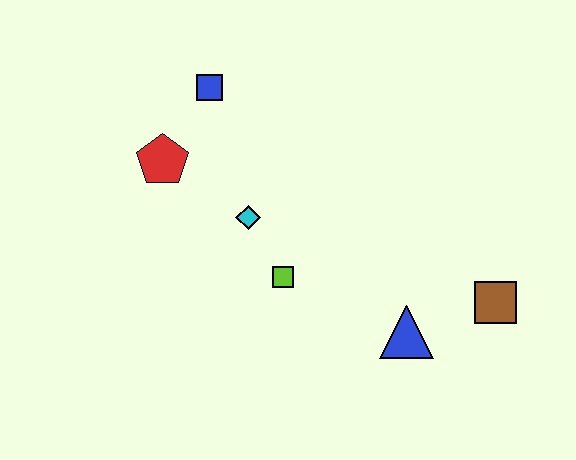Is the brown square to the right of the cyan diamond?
Yes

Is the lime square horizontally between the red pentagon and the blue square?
No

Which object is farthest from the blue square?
The brown square is farthest from the blue square.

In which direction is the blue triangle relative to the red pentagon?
The blue triangle is to the right of the red pentagon.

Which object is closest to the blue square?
The red pentagon is closest to the blue square.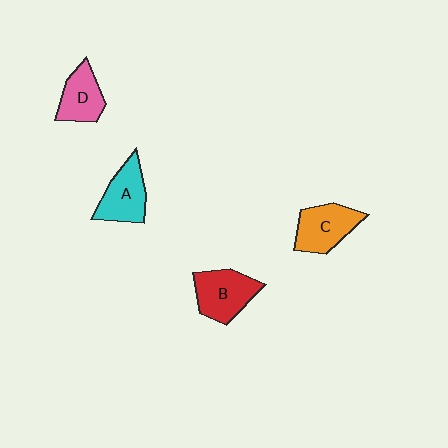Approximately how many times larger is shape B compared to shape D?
Approximately 1.3 times.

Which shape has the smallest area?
Shape D (pink).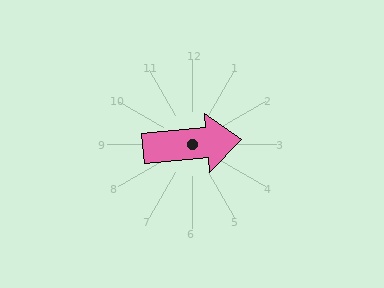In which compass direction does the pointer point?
East.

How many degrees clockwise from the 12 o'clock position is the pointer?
Approximately 85 degrees.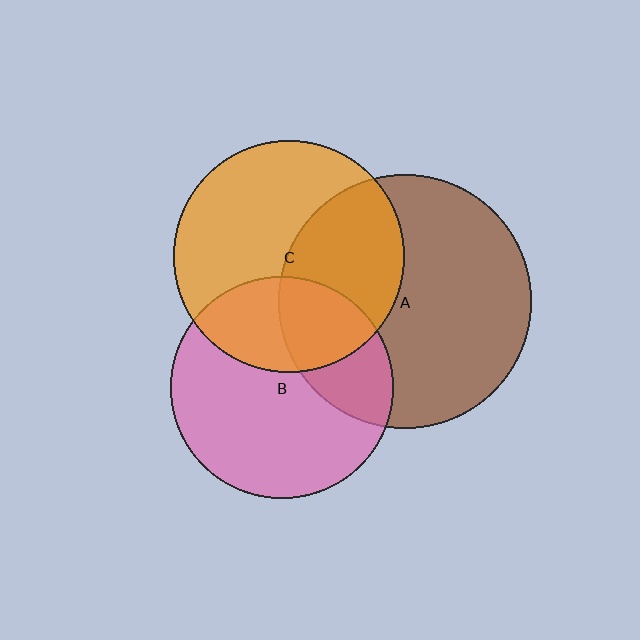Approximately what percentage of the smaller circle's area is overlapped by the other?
Approximately 40%.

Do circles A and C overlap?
Yes.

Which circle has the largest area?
Circle A (brown).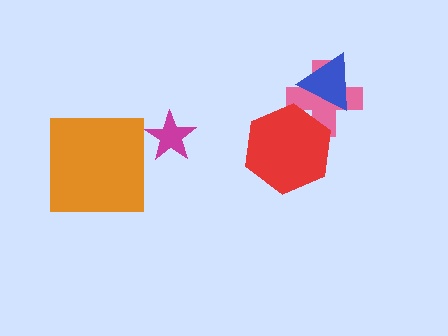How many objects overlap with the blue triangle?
1 object overlaps with the blue triangle.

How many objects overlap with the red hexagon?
1 object overlaps with the red hexagon.